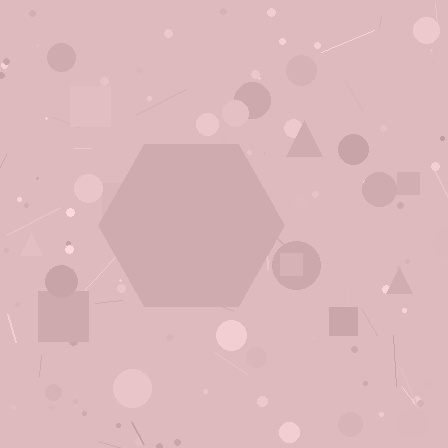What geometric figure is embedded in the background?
A hexagon is embedded in the background.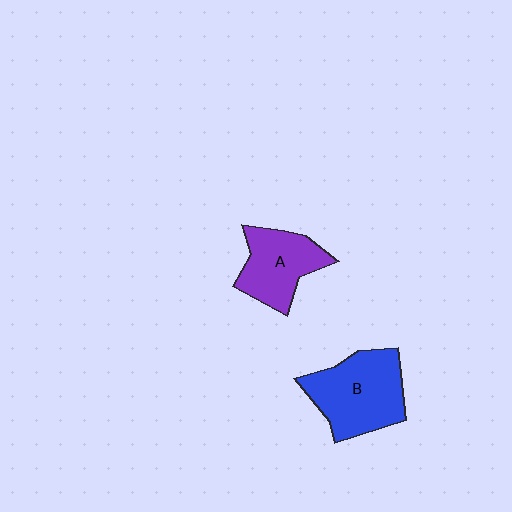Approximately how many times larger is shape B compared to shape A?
Approximately 1.3 times.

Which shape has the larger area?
Shape B (blue).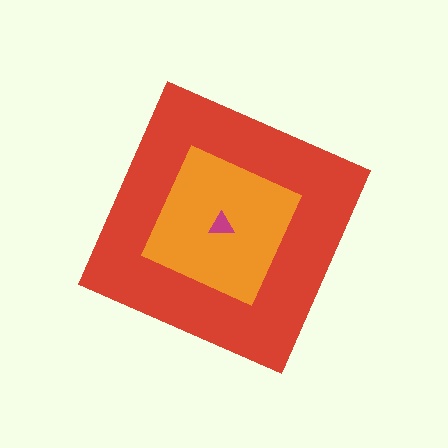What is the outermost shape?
The red diamond.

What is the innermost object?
The magenta triangle.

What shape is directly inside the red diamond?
The orange square.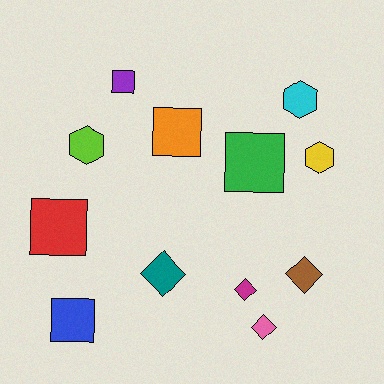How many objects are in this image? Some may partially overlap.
There are 12 objects.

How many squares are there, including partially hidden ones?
There are 5 squares.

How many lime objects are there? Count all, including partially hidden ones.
There is 1 lime object.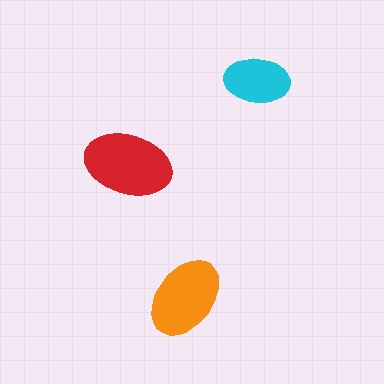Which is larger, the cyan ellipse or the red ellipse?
The red one.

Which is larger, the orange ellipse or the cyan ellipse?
The orange one.